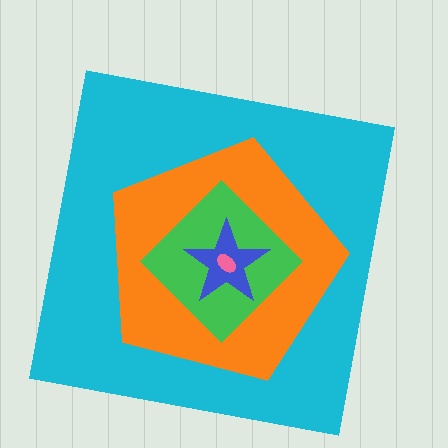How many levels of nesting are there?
5.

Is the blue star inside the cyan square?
Yes.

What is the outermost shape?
The cyan square.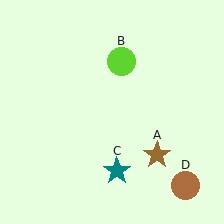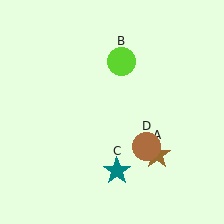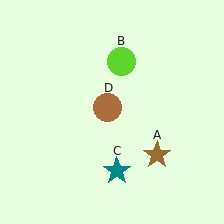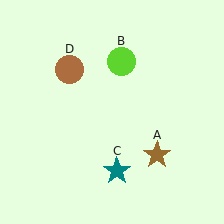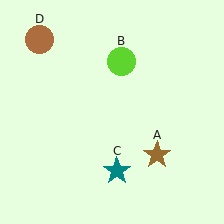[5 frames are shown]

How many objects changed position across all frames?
1 object changed position: brown circle (object D).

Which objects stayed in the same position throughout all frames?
Brown star (object A) and lime circle (object B) and teal star (object C) remained stationary.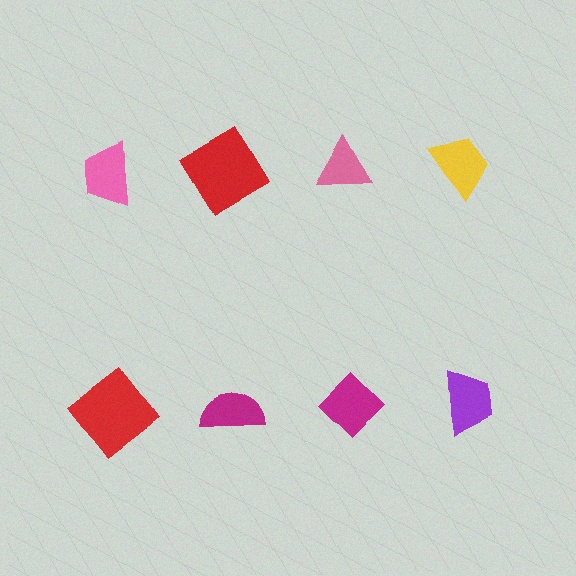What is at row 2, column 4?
A purple trapezoid.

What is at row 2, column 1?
A red diamond.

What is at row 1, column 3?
A pink triangle.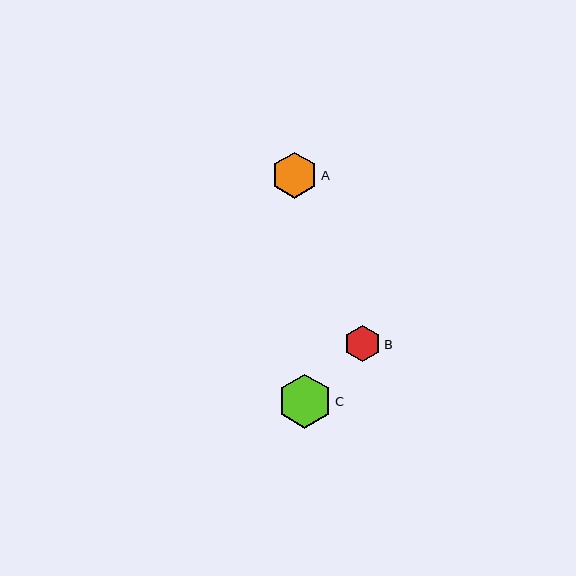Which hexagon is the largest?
Hexagon C is the largest with a size of approximately 55 pixels.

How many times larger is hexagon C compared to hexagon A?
Hexagon C is approximately 1.2 times the size of hexagon A.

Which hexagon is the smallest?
Hexagon B is the smallest with a size of approximately 36 pixels.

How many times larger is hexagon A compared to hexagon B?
Hexagon A is approximately 1.3 times the size of hexagon B.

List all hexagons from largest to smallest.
From largest to smallest: C, A, B.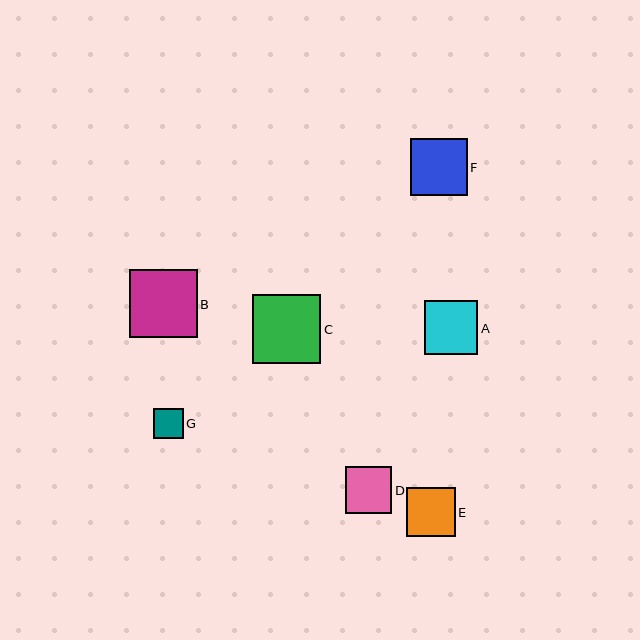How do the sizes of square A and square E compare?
Square A and square E are approximately the same size.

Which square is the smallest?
Square G is the smallest with a size of approximately 30 pixels.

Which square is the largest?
Square C is the largest with a size of approximately 68 pixels.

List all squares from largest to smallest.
From largest to smallest: C, B, F, A, E, D, G.